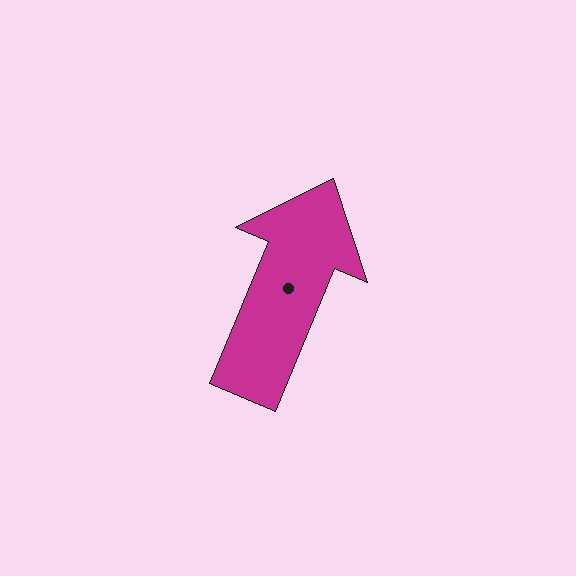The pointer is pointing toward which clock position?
Roughly 1 o'clock.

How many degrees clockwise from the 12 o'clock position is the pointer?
Approximately 23 degrees.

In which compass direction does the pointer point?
Northeast.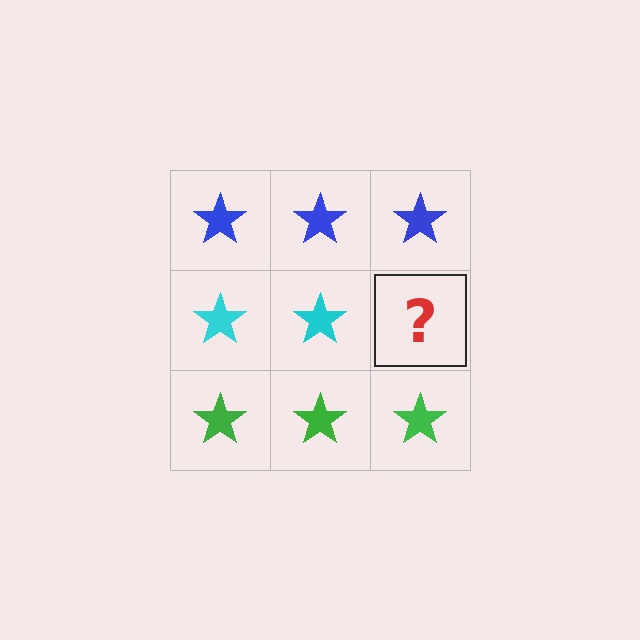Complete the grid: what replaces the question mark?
The question mark should be replaced with a cyan star.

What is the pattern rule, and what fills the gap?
The rule is that each row has a consistent color. The gap should be filled with a cyan star.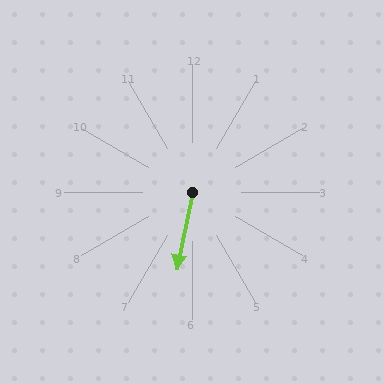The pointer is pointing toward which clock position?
Roughly 6 o'clock.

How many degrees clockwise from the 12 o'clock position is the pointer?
Approximately 191 degrees.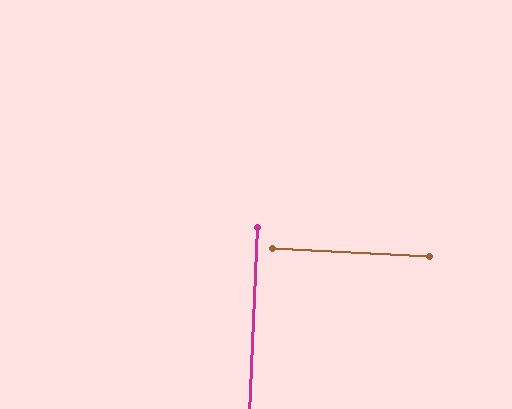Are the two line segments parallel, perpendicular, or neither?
Perpendicular — they meet at approximately 89°.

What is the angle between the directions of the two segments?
Approximately 89 degrees.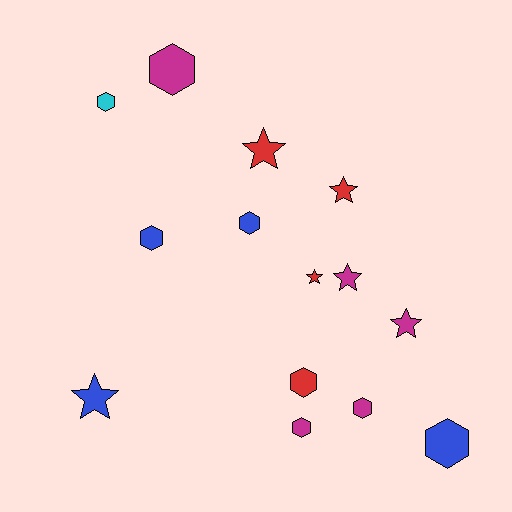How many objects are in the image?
There are 14 objects.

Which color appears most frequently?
Magenta, with 5 objects.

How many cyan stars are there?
There are no cyan stars.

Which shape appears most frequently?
Hexagon, with 8 objects.